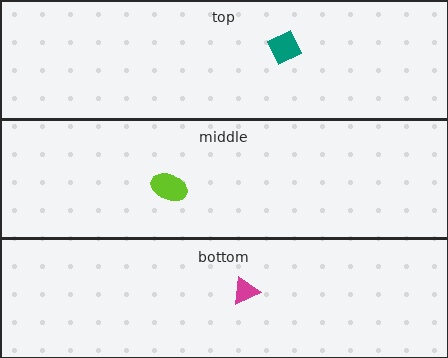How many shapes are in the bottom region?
1.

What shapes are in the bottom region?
The magenta triangle.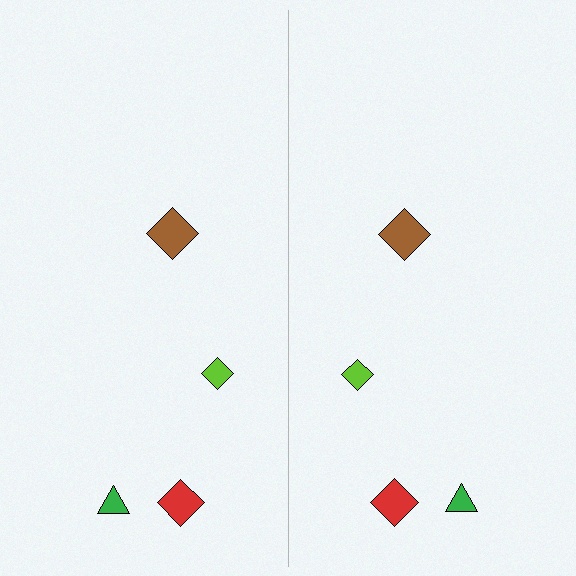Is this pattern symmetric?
Yes, this pattern has bilateral (reflection) symmetry.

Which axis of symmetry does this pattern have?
The pattern has a vertical axis of symmetry running through the center of the image.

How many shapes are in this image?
There are 8 shapes in this image.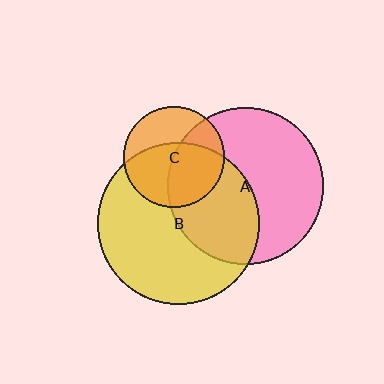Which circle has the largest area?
Circle B (yellow).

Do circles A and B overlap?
Yes.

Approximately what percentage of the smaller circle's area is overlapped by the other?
Approximately 45%.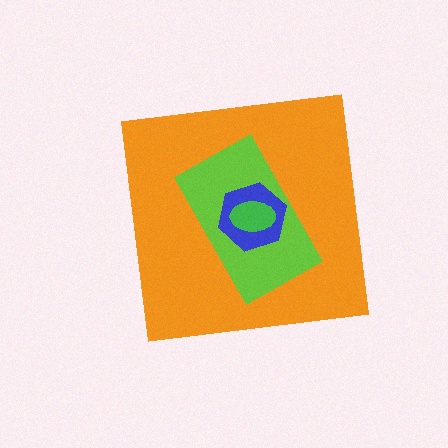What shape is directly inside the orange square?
The lime rectangle.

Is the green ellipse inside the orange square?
Yes.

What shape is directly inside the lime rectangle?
The blue hexagon.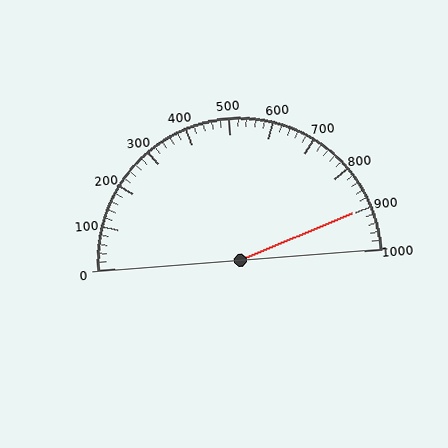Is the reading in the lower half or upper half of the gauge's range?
The reading is in the upper half of the range (0 to 1000).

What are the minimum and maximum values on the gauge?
The gauge ranges from 0 to 1000.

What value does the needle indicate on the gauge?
The needle indicates approximately 900.